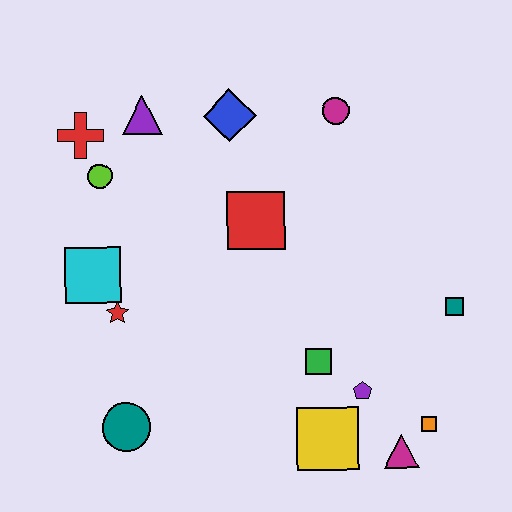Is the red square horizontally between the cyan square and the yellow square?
Yes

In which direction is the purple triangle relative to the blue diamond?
The purple triangle is to the left of the blue diamond.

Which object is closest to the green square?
The purple pentagon is closest to the green square.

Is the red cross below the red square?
No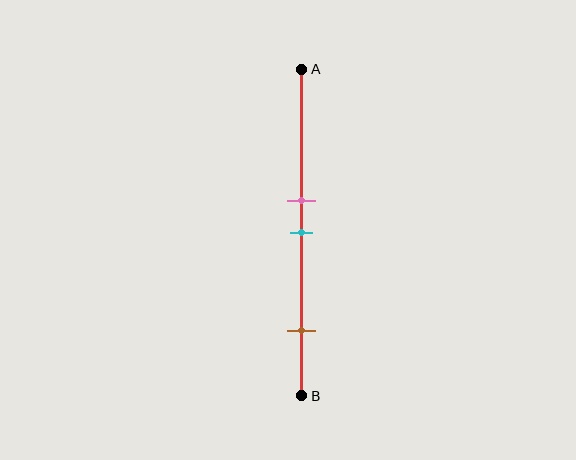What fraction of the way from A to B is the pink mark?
The pink mark is approximately 40% (0.4) of the way from A to B.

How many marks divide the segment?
There are 3 marks dividing the segment.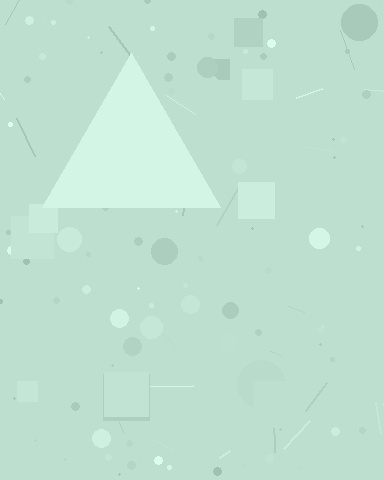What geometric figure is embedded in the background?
A triangle is embedded in the background.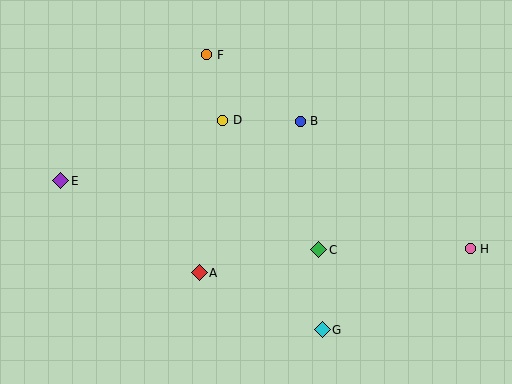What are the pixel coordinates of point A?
Point A is at (199, 273).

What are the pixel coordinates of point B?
Point B is at (300, 121).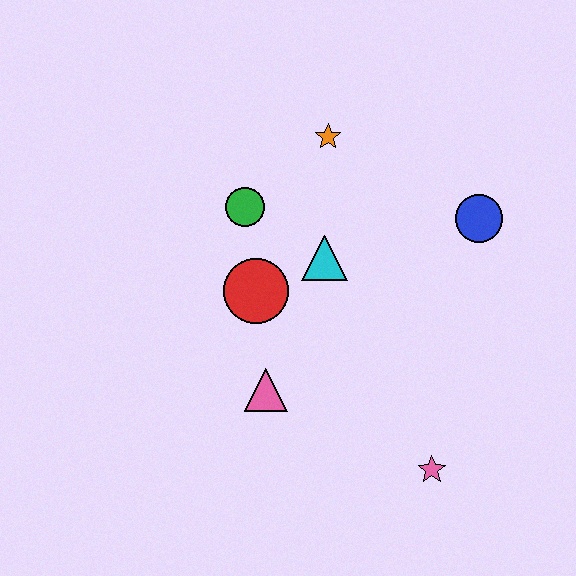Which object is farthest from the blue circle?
The pink triangle is farthest from the blue circle.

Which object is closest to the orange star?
The green circle is closest to the orange star.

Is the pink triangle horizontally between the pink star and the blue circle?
No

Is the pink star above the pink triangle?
No